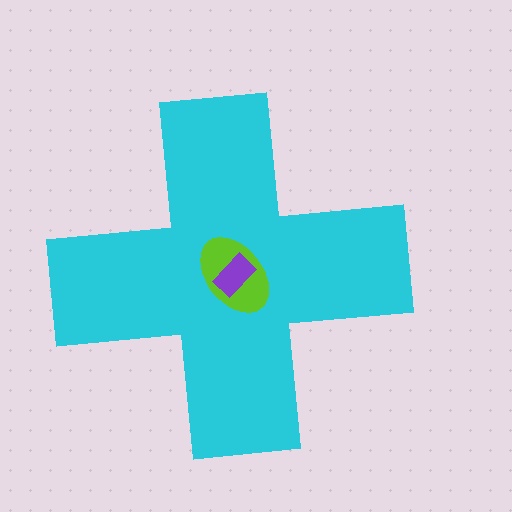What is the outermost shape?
The cyan cross.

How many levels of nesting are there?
3.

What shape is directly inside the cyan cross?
The lime ellipse.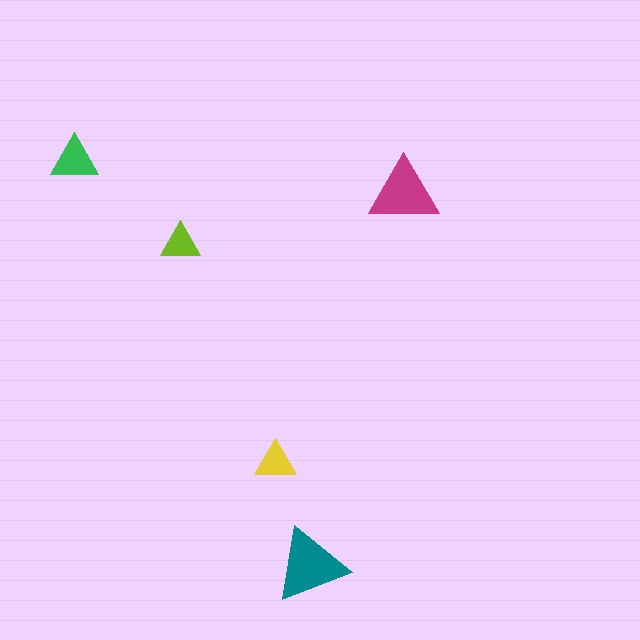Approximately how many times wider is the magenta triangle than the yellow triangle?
About 1.5 times wider.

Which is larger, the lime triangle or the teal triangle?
The teal one.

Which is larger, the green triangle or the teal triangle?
The teal one.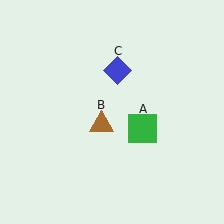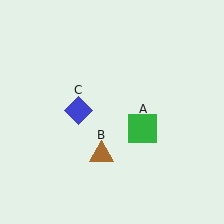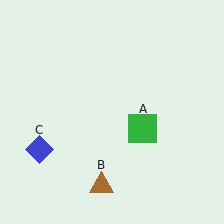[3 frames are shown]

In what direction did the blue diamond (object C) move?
The blue diamond (object C) moved down and to the left.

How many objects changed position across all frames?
2 objects changed position: brown triangle (object B), blue diamond (object C).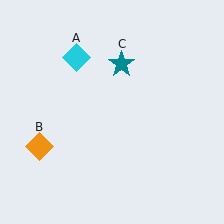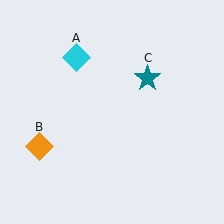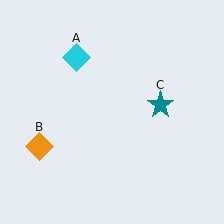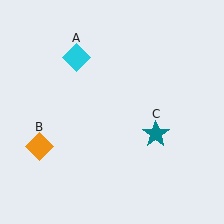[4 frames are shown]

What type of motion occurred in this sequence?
The teal star (object C) rotated clockwise around the center of the scene.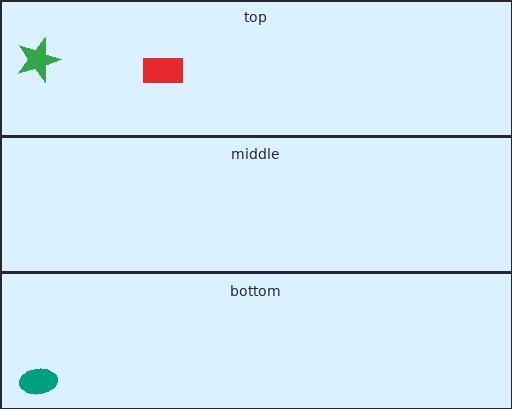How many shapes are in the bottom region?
1.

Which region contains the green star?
The top region.